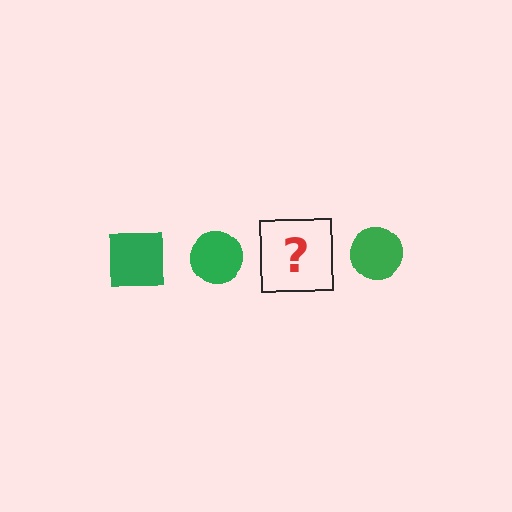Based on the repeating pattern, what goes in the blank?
The blank should be a green square.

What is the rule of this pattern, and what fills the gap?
The rule is that the pattern cycles through square, circle shapes in green. The gap should be filled with a green square.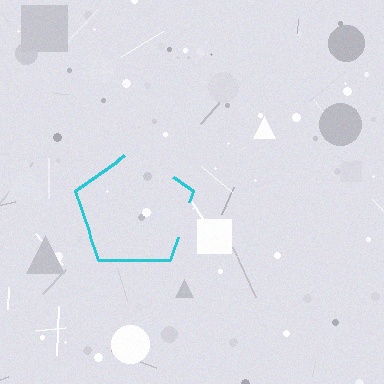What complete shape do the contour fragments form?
The contour fragments form a pentagon.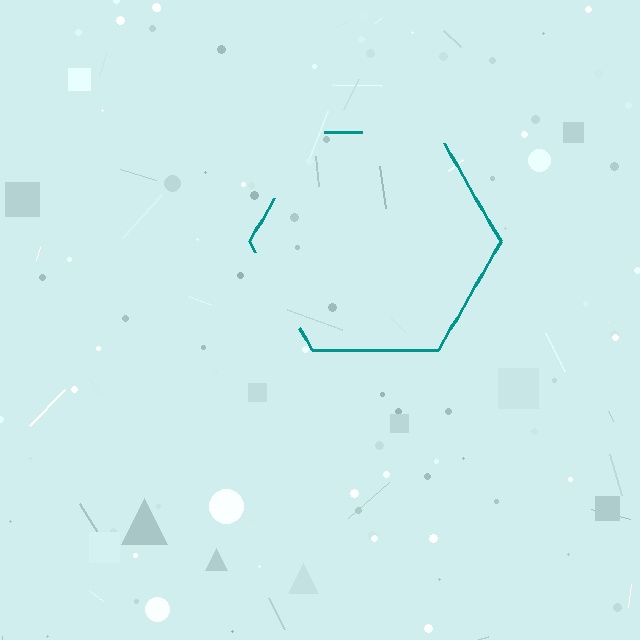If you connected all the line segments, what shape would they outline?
They would outline a hexagon.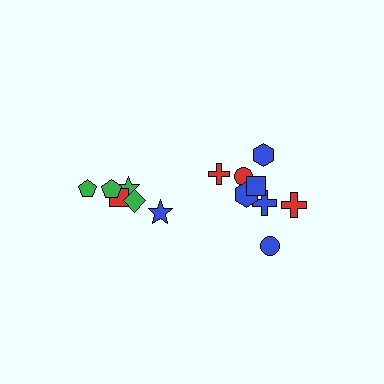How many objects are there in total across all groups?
There are 14 objects.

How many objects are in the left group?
There are 6 objects.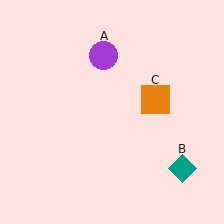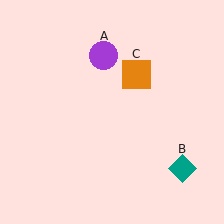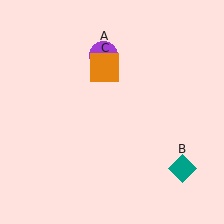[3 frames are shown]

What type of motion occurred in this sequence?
The orange square (object C) rotated counterclockwise around the center of the scene.